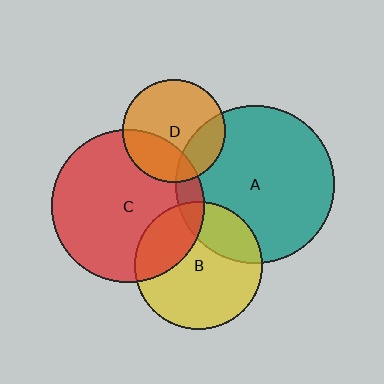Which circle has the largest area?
Circle A (teal).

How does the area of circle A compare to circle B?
Approximately 1.5 times.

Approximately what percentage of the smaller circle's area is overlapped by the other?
Approximately 25%.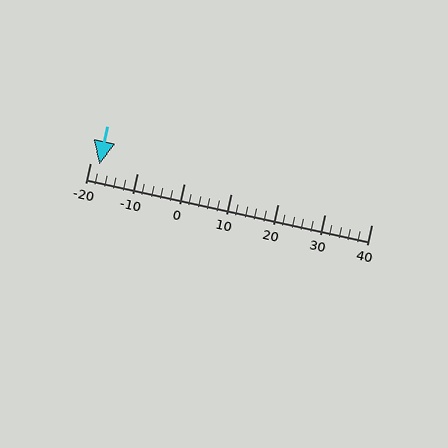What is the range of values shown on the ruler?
The ruler shows values from -20 to 40.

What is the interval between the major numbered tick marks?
The major tick marks are spaced 10 units apart.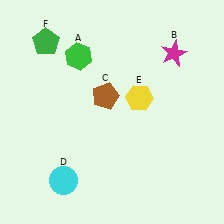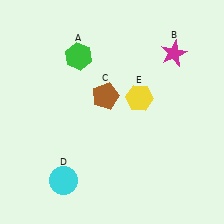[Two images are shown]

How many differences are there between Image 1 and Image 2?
There is 1 difference between the two images.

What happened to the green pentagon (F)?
The green pentagon (F) was removed in Image 2. It was in the top-left area of Image 1.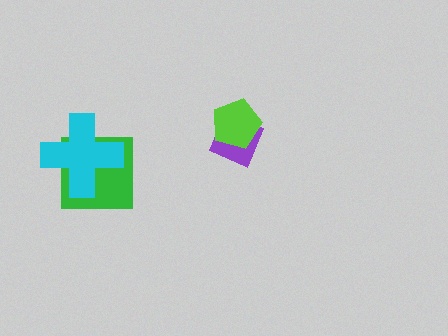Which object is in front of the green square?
The cyan cross is in front of the green square.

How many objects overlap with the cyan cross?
1 object overlaps with the cyan cross.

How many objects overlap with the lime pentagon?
1 object overlaps with the lime pentagon.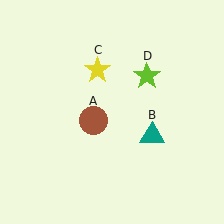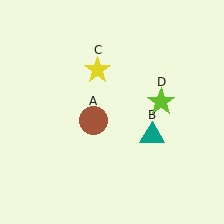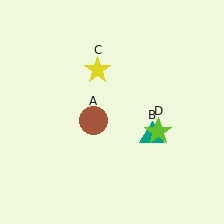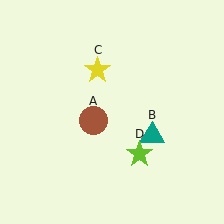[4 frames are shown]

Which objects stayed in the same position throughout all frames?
Brown circle (object A) and teal triangle (object B) and yellow star (object C) remained stationary.